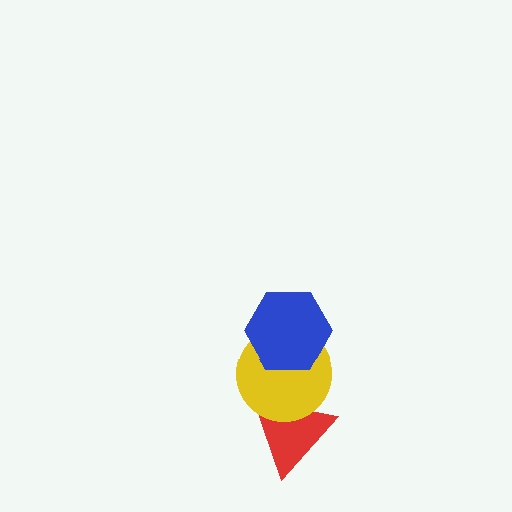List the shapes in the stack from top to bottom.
From top to bottom: the blue hexagon, the yellow circle, the red triangle.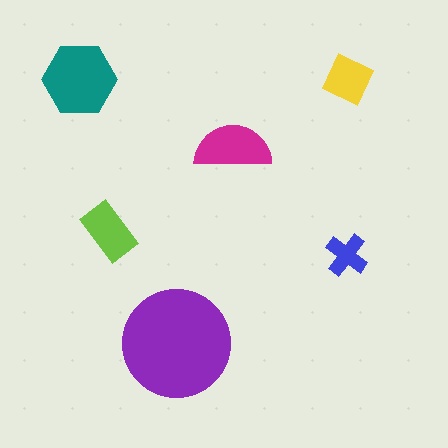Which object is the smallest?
The blue cross.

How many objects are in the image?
There are 6 objects in the image.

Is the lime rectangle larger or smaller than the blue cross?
Larger.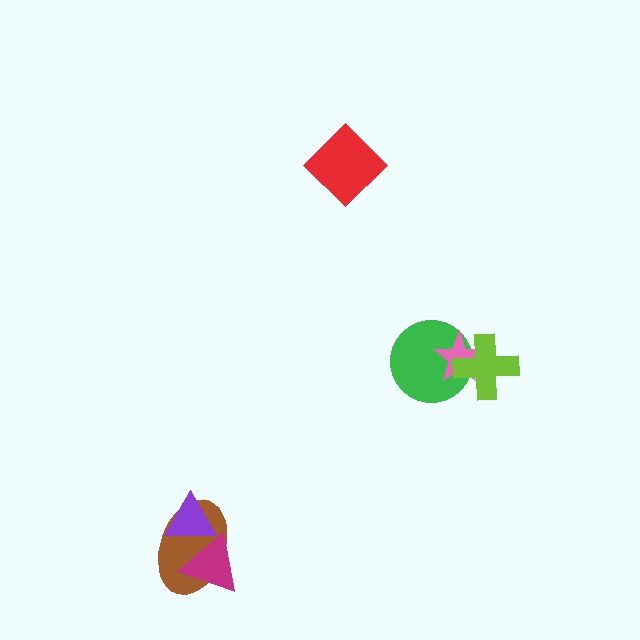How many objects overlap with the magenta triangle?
2 objects overlap with the magenta triangle.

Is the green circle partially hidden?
Yes, it is partially covered by another shape.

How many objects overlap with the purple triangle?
2 objects overlap with the purple triangle.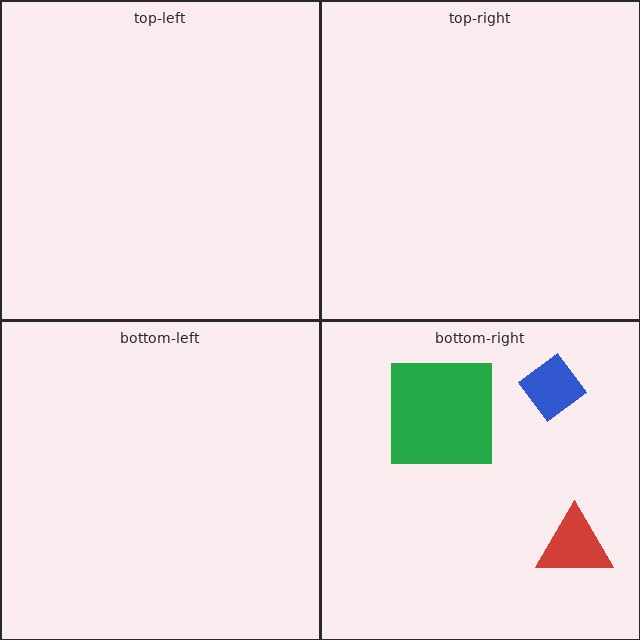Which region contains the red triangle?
The bottom-right region.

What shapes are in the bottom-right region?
The blue diamond, the green square, the red triangle.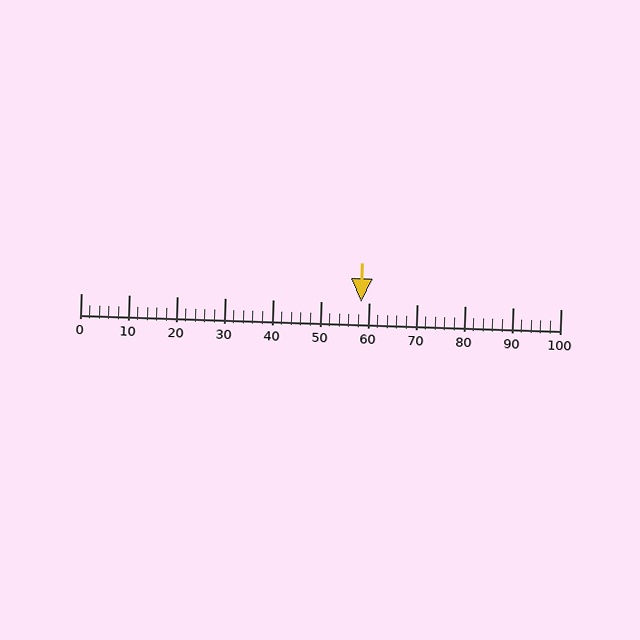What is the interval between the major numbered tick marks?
The major tick marks are spaced 10 units apart.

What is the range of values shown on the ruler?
The ruler shows values from 0 to 100.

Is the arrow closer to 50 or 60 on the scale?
The arrow is closer to 60.